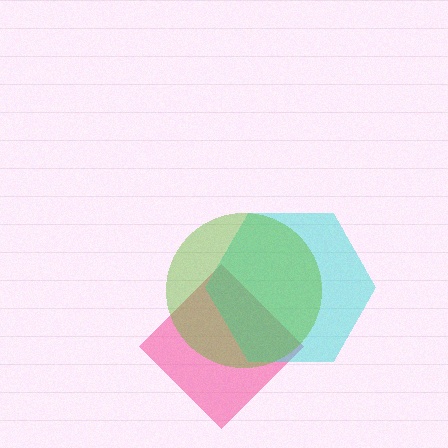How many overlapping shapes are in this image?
There are 3 overlapping shapes in the image.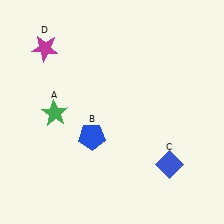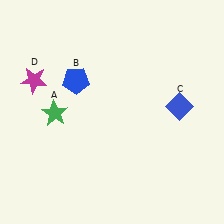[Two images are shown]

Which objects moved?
The objects that moved are: the blue pentagon (B), the blue diamond (C), the magenta star (D).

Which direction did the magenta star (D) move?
The magenta star (D) moved down.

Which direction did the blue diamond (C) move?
The blue diamond (C) moved up.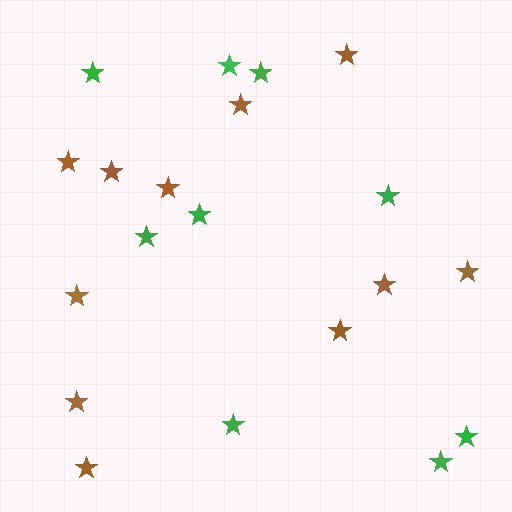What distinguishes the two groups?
There are 2 groups: one group of green stars (9) and one group of brown stars (11).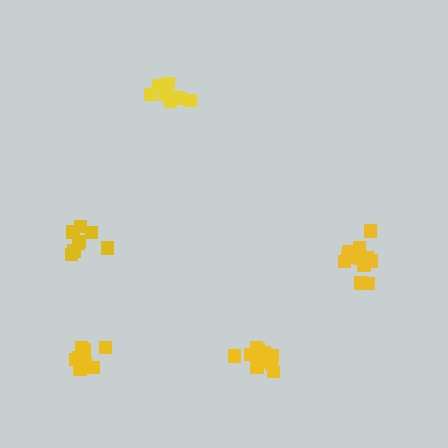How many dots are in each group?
Group 1: 13 dots, Group 2: 10 dots, Group 3: 8 dots, Group 4: 14 dots, Group 5: 9 dots (54 total).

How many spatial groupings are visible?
There are 5 spatial groupings.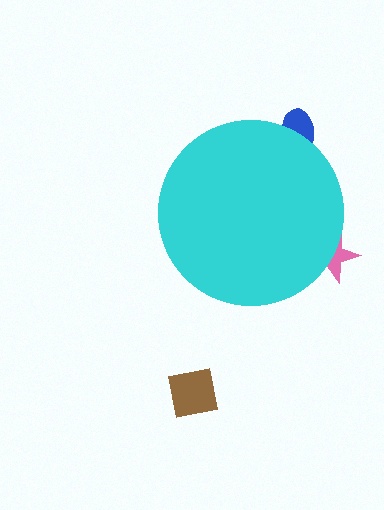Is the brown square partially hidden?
No, the brown square is fully visible.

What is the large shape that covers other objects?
A cyan circle.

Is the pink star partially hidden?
Yes, the pink star is partially hidden behind the cyan circle.